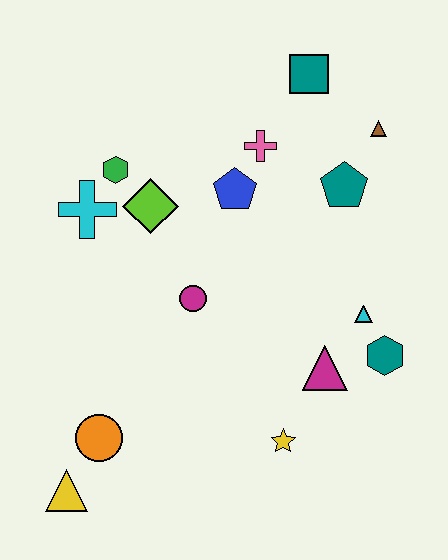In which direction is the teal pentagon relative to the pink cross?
The teal pentagon is to the right of the pink cross.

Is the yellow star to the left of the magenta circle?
No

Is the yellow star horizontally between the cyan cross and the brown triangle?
Yes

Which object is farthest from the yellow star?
The teal square is farthest from the yellow star.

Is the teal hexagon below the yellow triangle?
No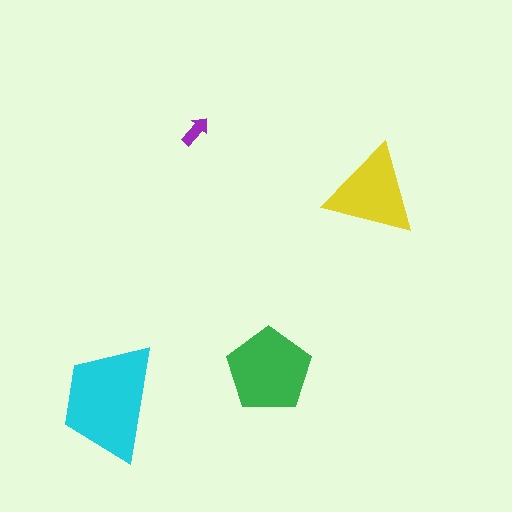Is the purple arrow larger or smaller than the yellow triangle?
Smaller.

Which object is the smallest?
The purple arrow.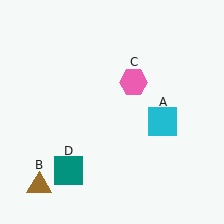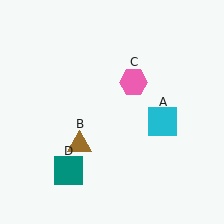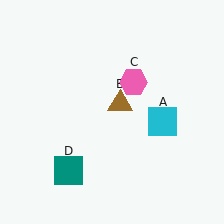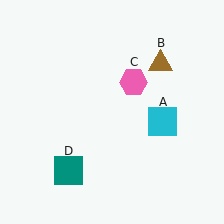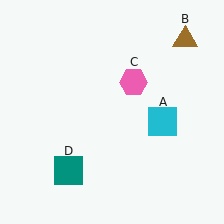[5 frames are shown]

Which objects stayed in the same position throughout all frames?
Cyan square (object A) and pink hexagon (object C) and teal square (object D) remained stationary.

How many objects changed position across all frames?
1 object changed position: brown triangle (object B).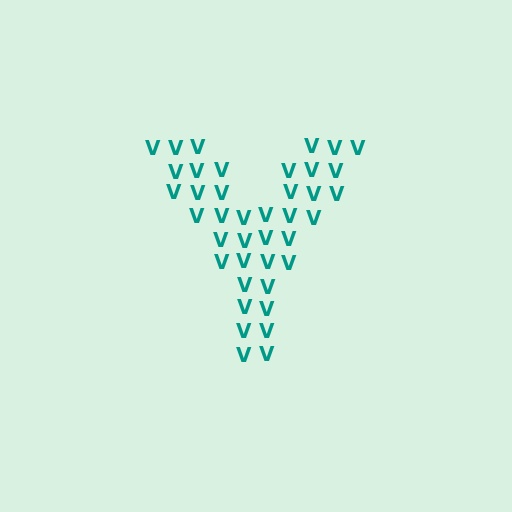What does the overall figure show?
The overall figure shows the letter Y.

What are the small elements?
The small elements are letter V's.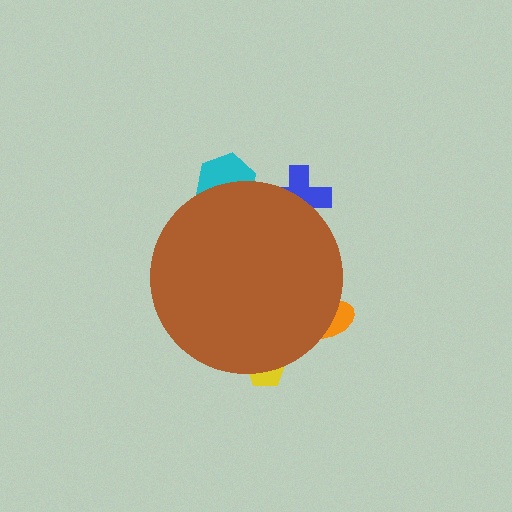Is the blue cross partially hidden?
Yes, the blue cross is partially hidden behind the brown circle.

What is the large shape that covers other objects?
A brown circle.